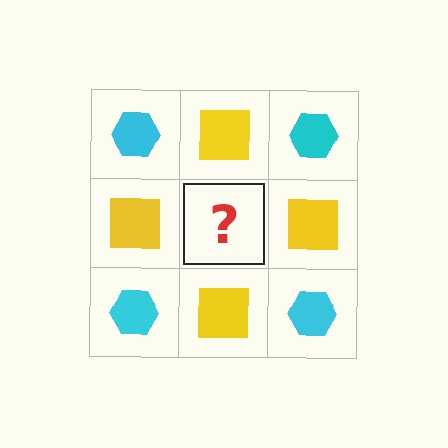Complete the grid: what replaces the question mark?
The question mark should be replaced with a cyan hexagon.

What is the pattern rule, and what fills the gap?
The rule is that it alternates cyan hexagon and yellow square in a checkerboard pattern. The gap should be filled with a cyan hexagon.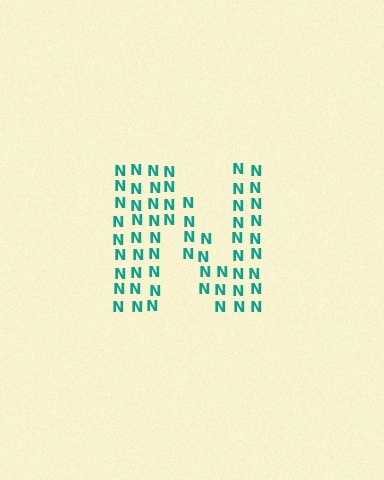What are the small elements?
The small elements are letter N's.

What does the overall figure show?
The overall figure shows the letter N.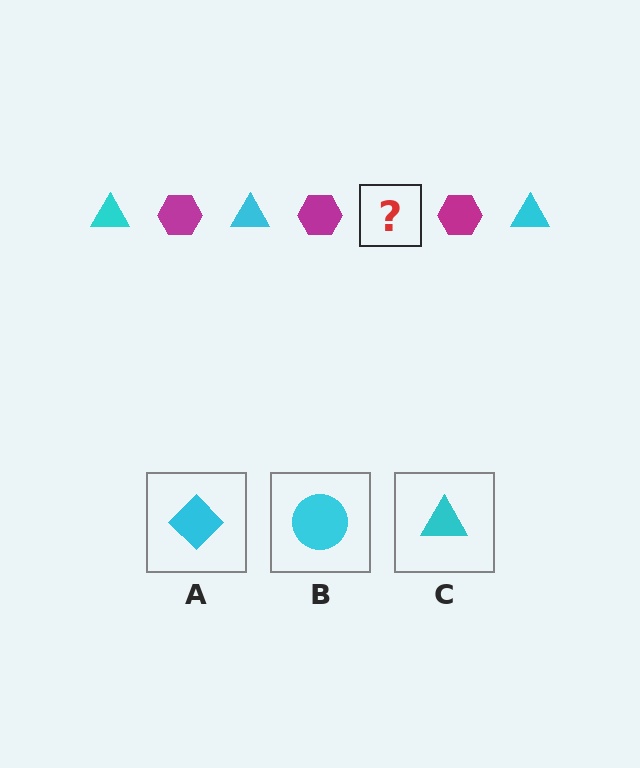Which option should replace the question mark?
Option C.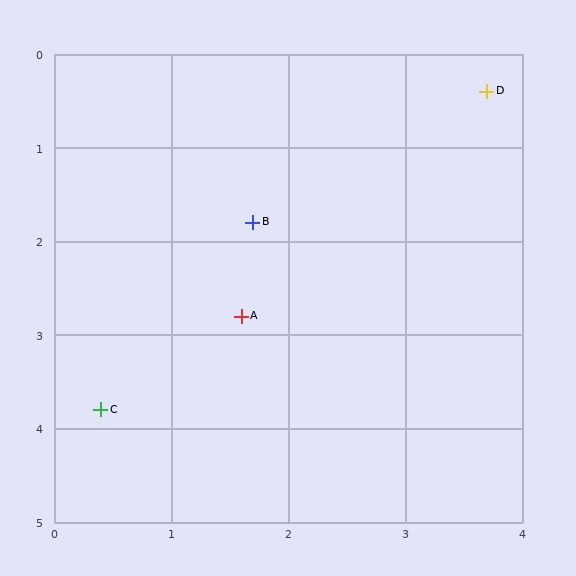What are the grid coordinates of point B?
Point B is at approximately (1.7, 1.8).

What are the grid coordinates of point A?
Point A is at approximately (1.6, 2.8).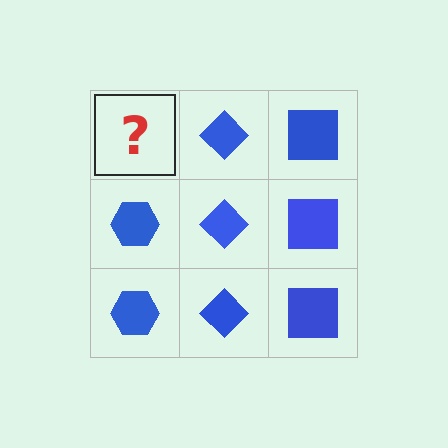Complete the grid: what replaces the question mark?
The question mark should be replaced with a blue hexagon.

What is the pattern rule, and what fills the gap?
The rule is that each column has a consistent shape. The gap should be filled with a blue hexagon.